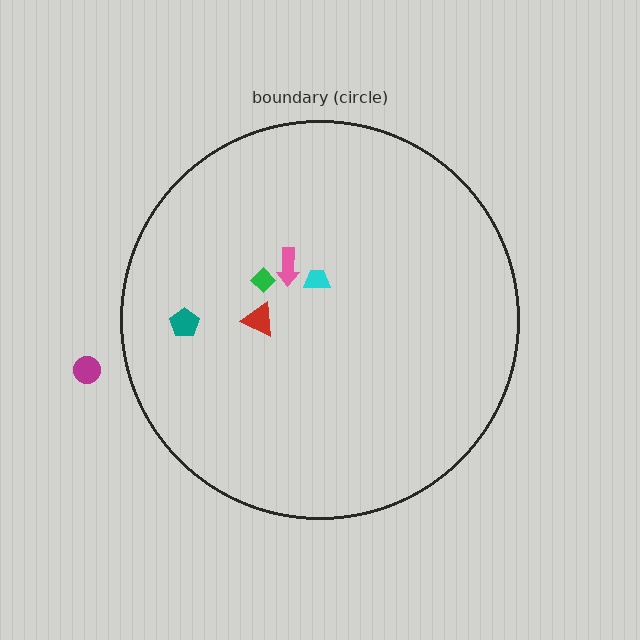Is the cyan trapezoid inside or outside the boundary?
Inside.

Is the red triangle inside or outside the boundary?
Inside.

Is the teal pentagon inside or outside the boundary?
Inside.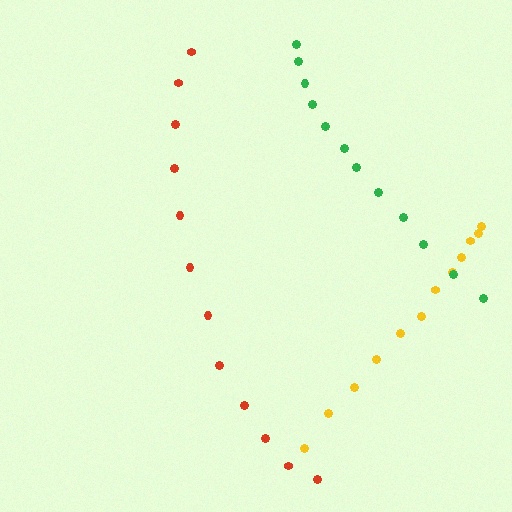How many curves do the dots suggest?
There are 3 distinct paths.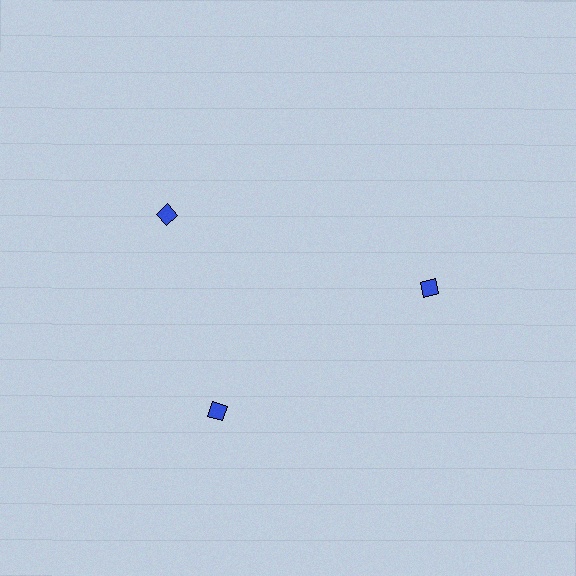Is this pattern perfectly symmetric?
No. The 3 blue diamonds are arranged in a ring, but one element near the 11 o'clock position is rotated out of alignment along the ring, breaking the 3-fold rotational symmetry.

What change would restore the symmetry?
The symmetry would be restored by rotating it back into even spacing with its neighbors so that all 3 diamonds sit at equal angles and equal distance from the center.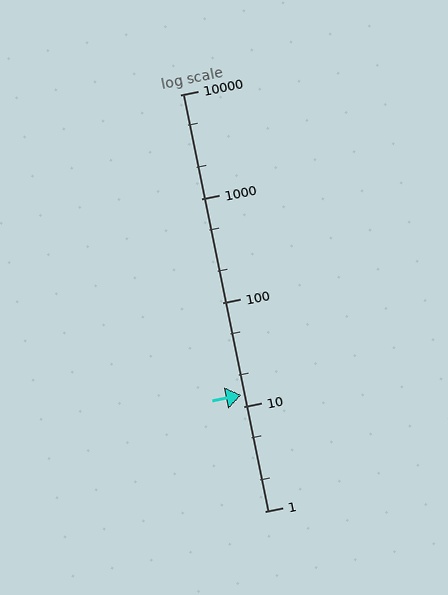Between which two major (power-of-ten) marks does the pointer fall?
The pointer is between 10 and 100.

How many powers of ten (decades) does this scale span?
The scale spans 4 decades, from 1 to 10000.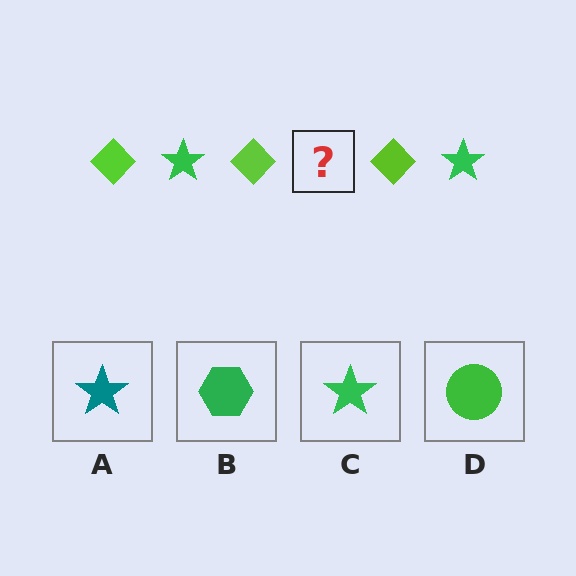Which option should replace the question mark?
Option C.